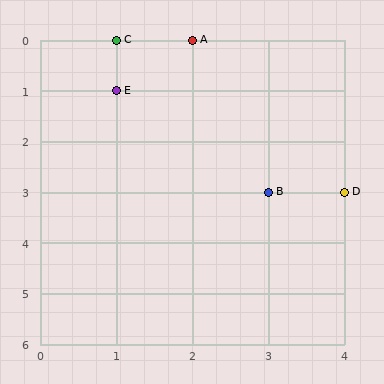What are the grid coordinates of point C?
Point C is at grid coordinates (1, 0).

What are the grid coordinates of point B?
Point B is at grid coordinates (3, 3).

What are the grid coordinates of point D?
Point D is at grid coordinates (4, 3).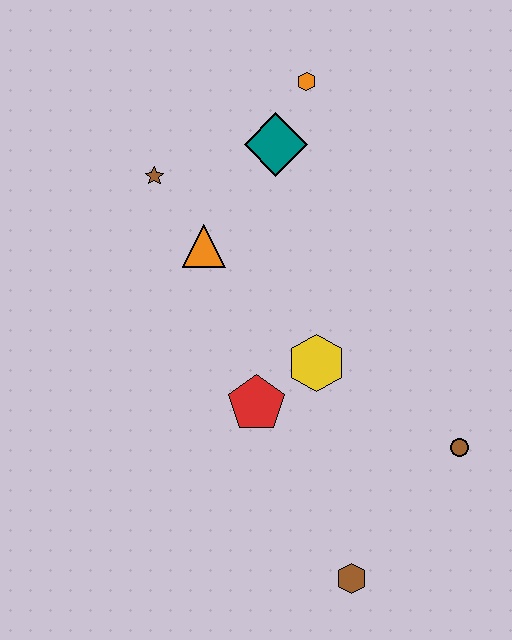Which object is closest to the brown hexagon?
The brown circle is closest to the brown hexagon.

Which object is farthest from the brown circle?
The brown star is farthest from the brown circle.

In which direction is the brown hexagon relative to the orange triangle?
The brown hexagon is below the orange triangle.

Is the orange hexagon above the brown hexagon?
Yes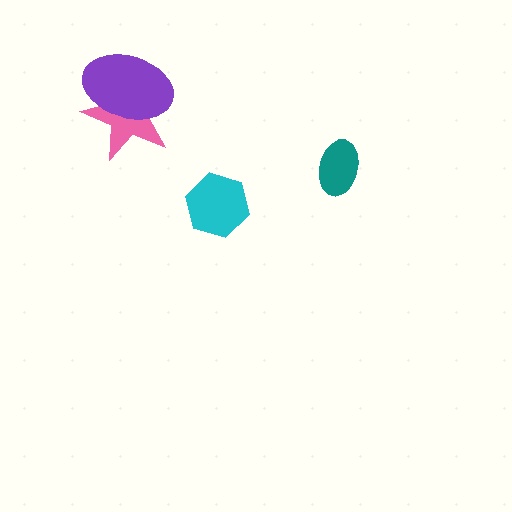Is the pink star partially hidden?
Yes, it is partially covered by another shape.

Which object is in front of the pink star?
The purple ellipse is in front of the pink star.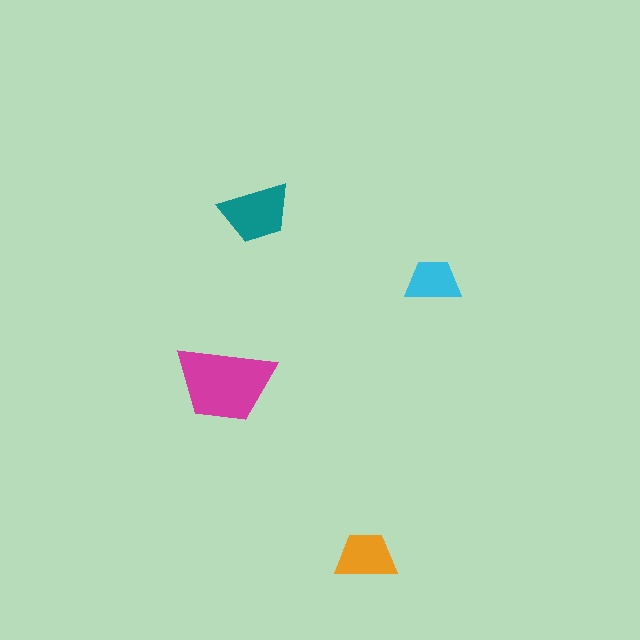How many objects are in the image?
There are 4 objects in the image.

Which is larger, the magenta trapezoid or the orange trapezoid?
The magenta one.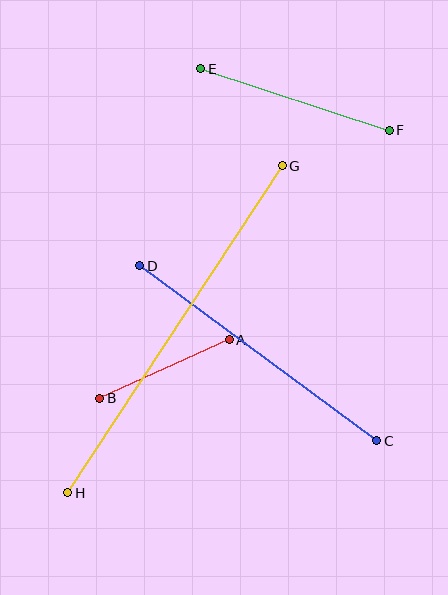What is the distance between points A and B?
The distance is approximately 142 pixels.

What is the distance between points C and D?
The distance is approximately 295 pixels.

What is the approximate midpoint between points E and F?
The midpoint is at approximately (295, 99) pixels.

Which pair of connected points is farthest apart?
Points G and H are farthest apart.